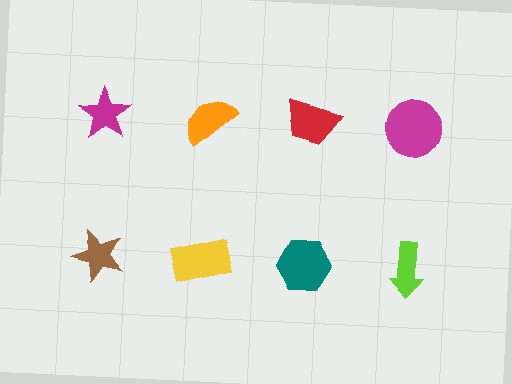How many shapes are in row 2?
4 shapes.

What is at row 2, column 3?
A teal hexagon.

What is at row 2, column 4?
A lime arrow.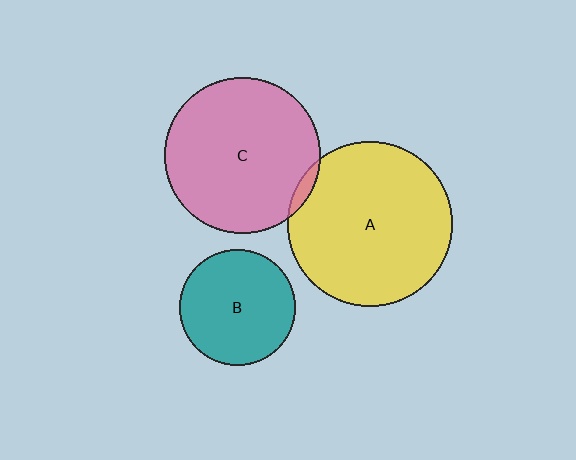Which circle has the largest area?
Circle A (yellow).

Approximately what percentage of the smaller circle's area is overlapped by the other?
Approximately 5%.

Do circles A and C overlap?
Yes.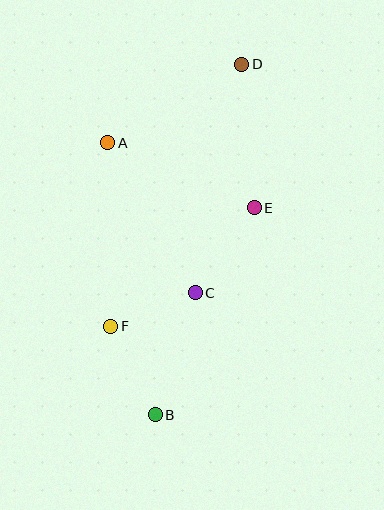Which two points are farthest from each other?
Points B and D are farthest from each other.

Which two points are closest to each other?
Points C and F are closest to each other.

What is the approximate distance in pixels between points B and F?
The distance between B and F is approximately 99 pixels.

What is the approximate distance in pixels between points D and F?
The distance between D and F is approximately 293 pixels.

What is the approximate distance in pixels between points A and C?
The distance between A and C is approximately 173 pixels.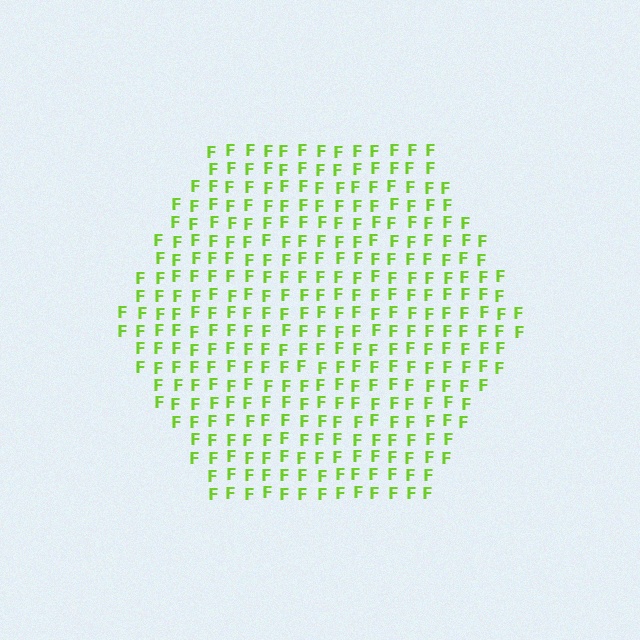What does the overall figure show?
The overall figure shows a hexagon.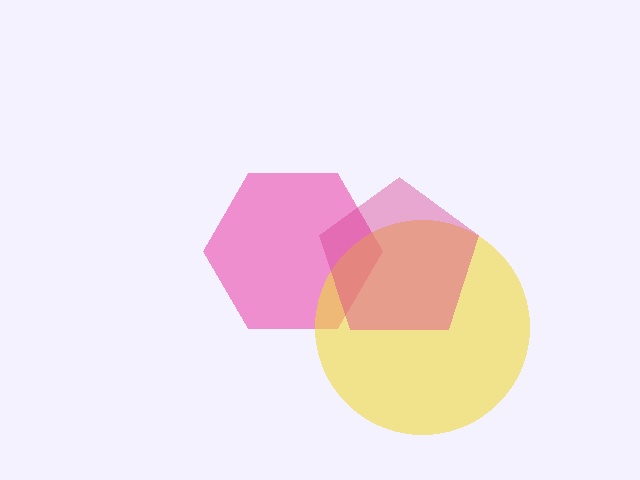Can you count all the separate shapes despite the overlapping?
Yes, there are 3 separate shapes.